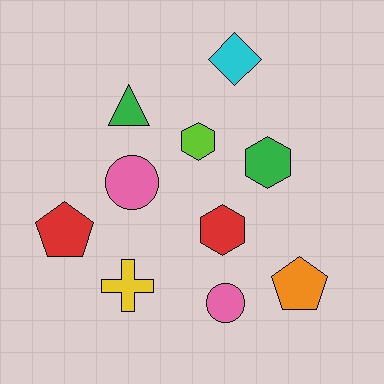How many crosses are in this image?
There is 1 cross.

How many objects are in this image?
There are 10 objects.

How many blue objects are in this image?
There are no blue objects.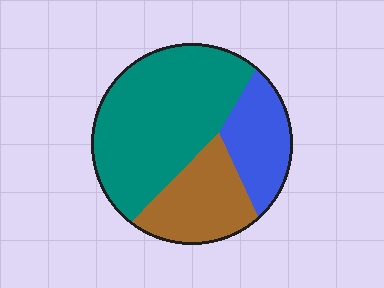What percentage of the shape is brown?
Brown takes up between a sixth and a third of the shape.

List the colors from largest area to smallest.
From largest to smallest: teal, brown, blue.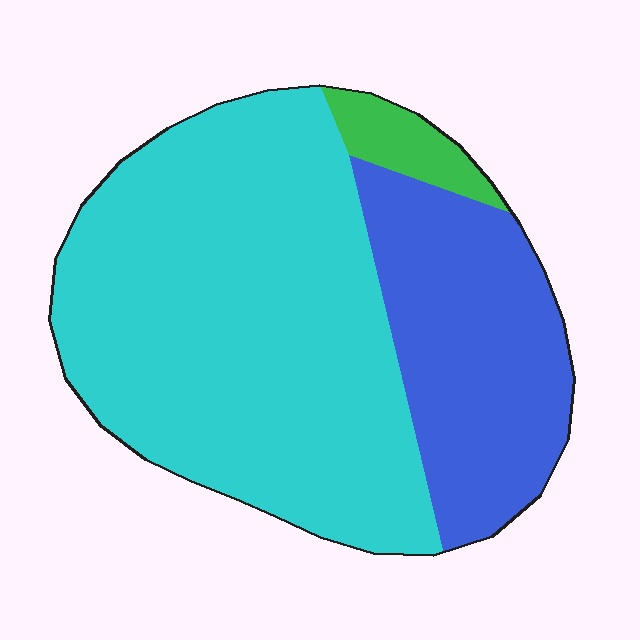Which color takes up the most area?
Cyan, at roughly 65%.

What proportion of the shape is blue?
Blue covers roughly 30% of the shape.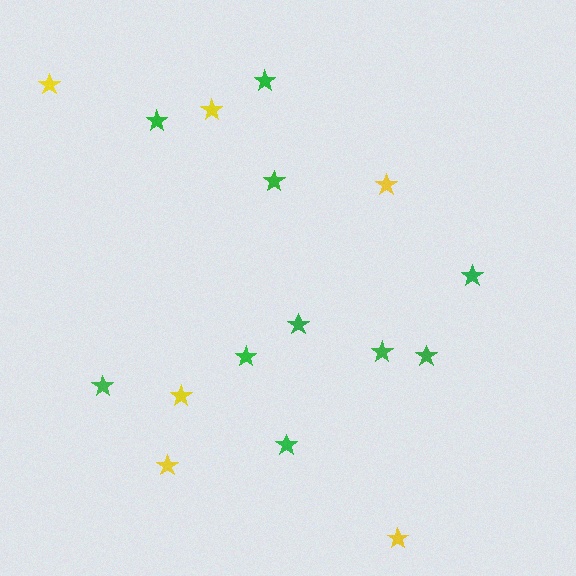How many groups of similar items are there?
There are 2 groups: one group of green stars (10) and one group of yellow stars (6).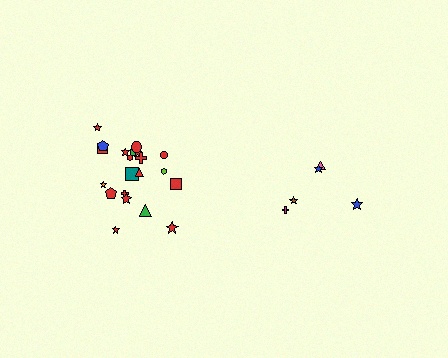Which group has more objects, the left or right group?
The left group.